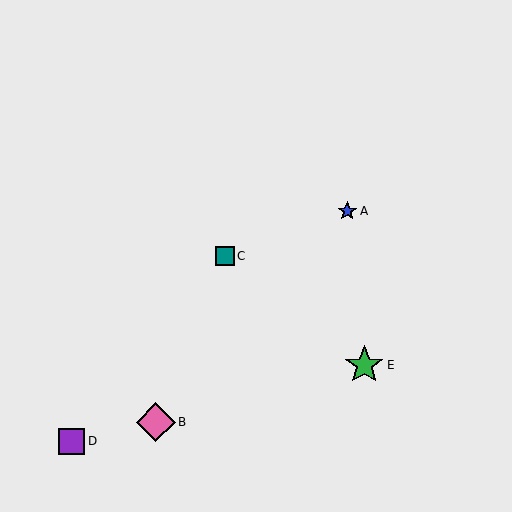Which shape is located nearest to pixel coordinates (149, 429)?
The pink diamond (labeled B) at (156, 422) is nearest to that location.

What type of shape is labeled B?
Shape B is a pink diamond.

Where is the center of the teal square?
The center of the teal square is at (225, 256).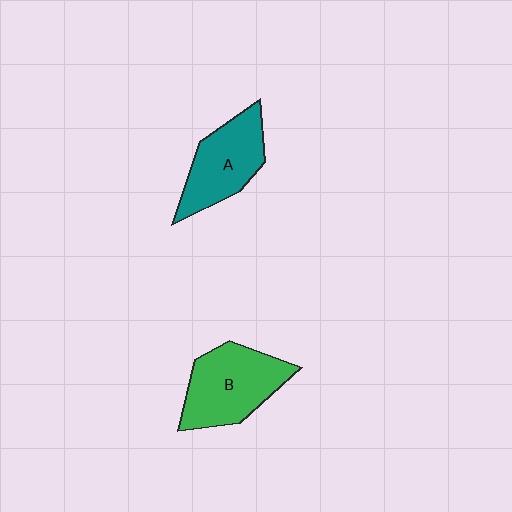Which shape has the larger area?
Shape B (green).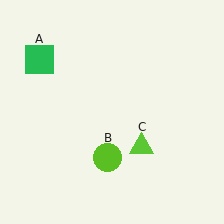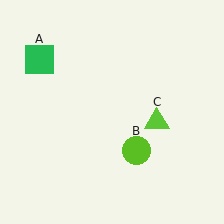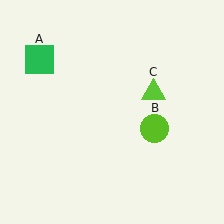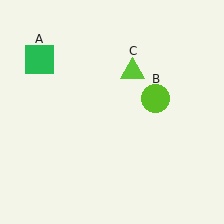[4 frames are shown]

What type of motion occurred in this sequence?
The lime circle (object B), lime triangle (object C) rotated counterclockwise around the center of the scene.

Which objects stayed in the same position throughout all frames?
Green square (object A) remained stationary.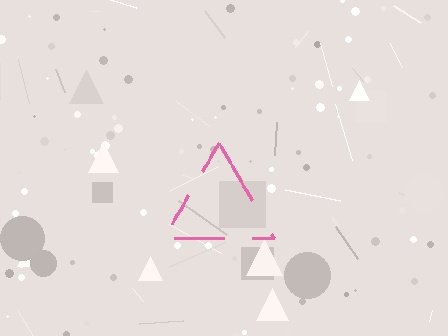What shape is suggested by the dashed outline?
The dashed outline suggests a triangle.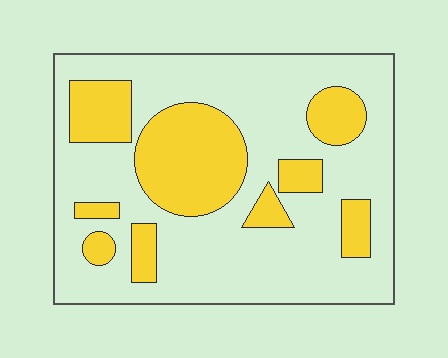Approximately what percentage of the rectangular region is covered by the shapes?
Approximately 30%.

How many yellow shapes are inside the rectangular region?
9.